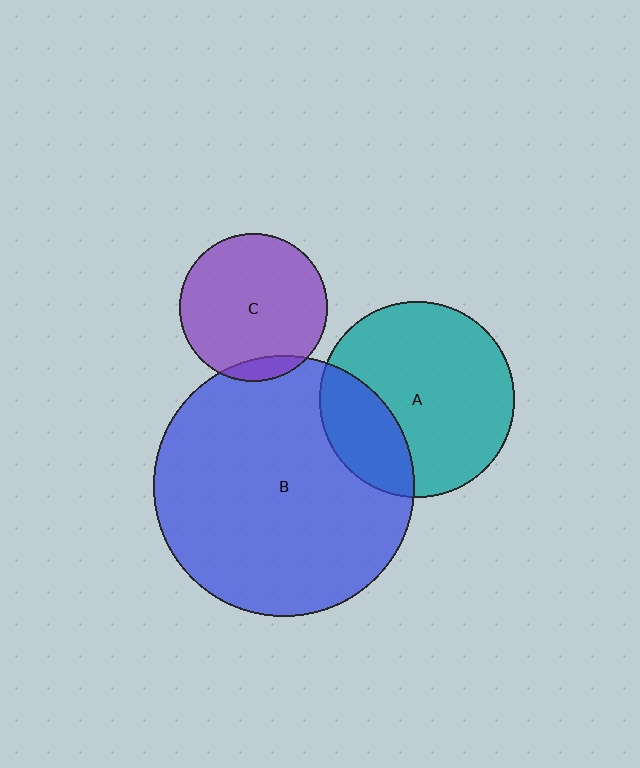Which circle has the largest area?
Circle B (blue).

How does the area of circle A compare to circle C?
Approximately 1.7 times.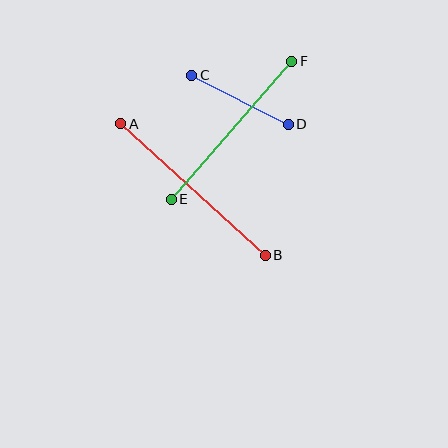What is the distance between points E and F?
The distance is approximately 183 pixels.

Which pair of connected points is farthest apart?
Points A and B are farthest apart.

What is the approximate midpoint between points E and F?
The midpoint is at approximately (231, 130) pixels.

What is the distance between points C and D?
The distance is approximately 108 pixels.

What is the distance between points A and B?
The distance is approximately 196 pixels.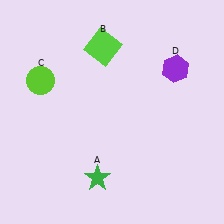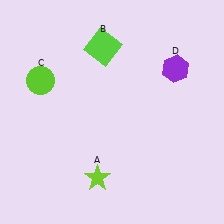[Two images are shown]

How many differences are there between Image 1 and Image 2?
There is 1 difference between the two images.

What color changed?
The star (A) changed from green in Image 1 to lime in Image 2.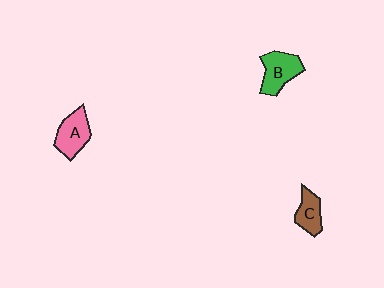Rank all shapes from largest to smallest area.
From largest to smallest: B (green), A (pink), C (brown).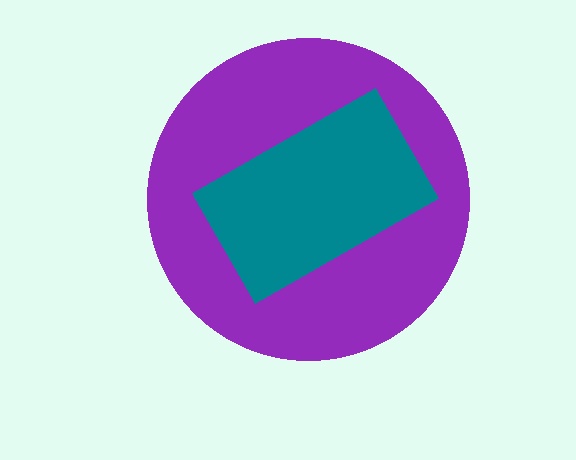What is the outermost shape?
The purple circle.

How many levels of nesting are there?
2.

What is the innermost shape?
The teal rectangle.